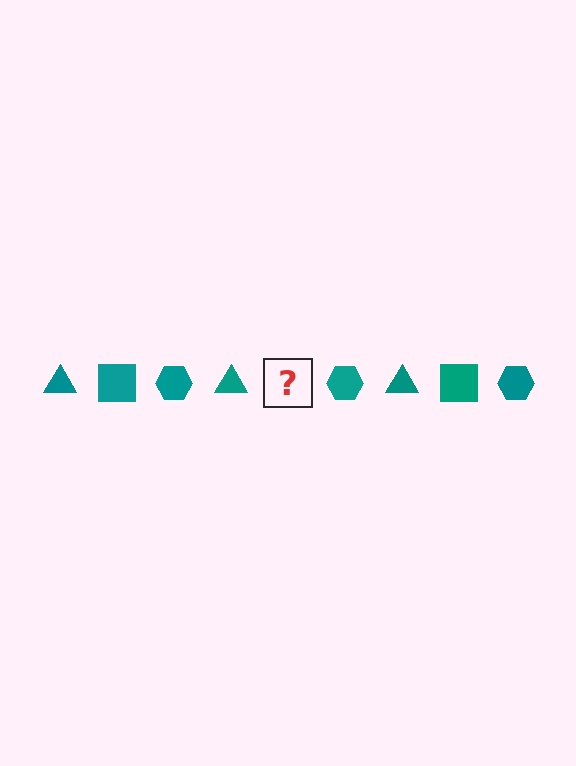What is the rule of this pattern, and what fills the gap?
The rule is that the pattern cycles through triangle, square, hexagon shapes in teal. The gap should be filled with a teal square.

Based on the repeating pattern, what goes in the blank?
The blank should be a teal square.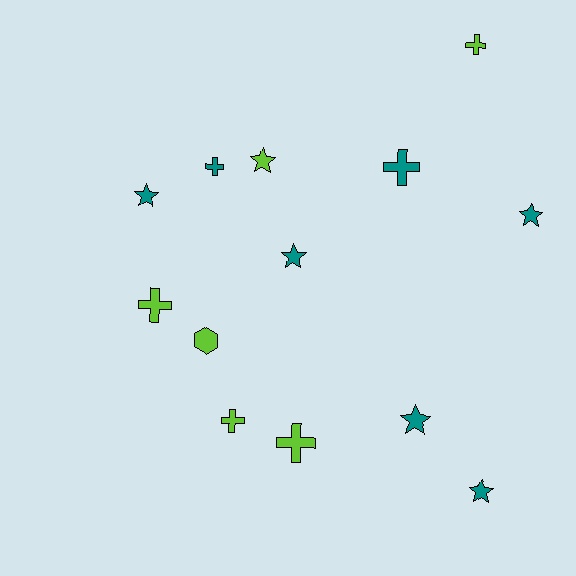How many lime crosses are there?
There are 4 lime crosses.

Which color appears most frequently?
Teal, with 7 objects.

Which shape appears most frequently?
Cross, with 6 objects.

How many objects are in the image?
There are 13 objects.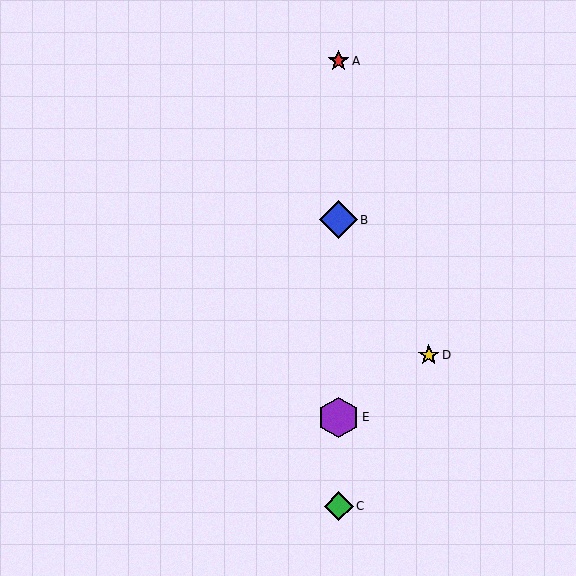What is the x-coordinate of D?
Object D is at x≈429.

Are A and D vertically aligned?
No, A is at x≈339 and D is at x≈429.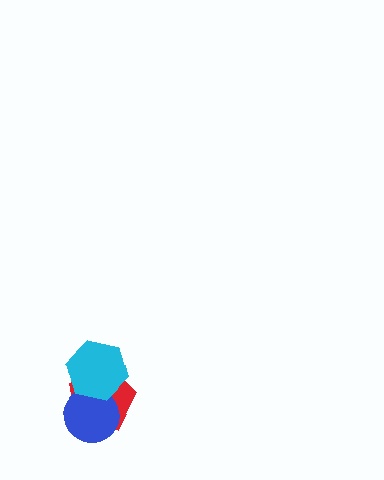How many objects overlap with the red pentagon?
2 objects overlap with the red pentagon.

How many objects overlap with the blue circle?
2 objects overlap with the blue circle.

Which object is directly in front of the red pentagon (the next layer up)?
The blue circle is directly in front of the red pentagon.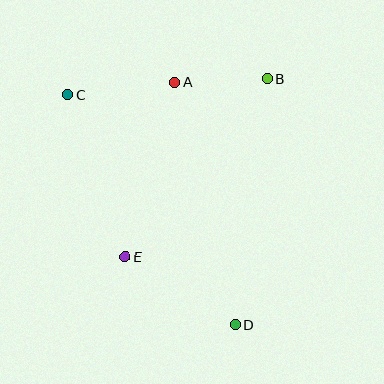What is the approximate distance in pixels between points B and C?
The distance between B and C is approximately 201 pixels.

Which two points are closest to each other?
Points A and B are closest to each other.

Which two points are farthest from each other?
Points C and D are farthest from each other.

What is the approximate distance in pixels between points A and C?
The distance between A and C is approximately 108 pixels.